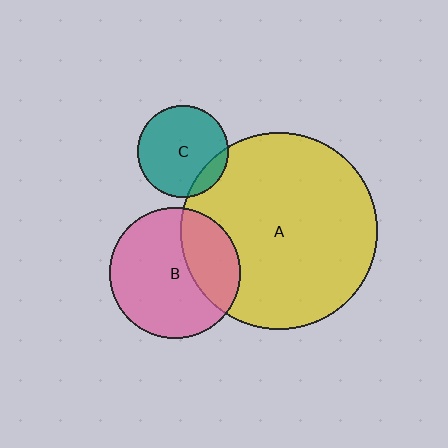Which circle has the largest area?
Circle A (yellow).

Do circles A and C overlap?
Yes.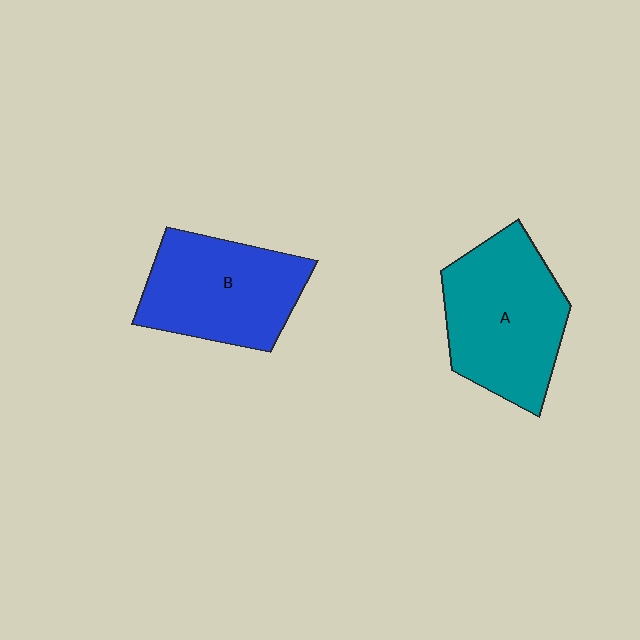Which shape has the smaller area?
Shape B (blue).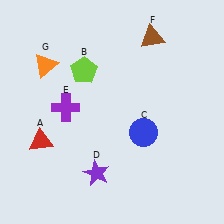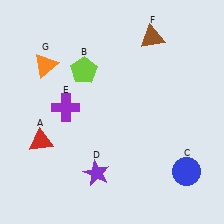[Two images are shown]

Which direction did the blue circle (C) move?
The blue circle (C) moved right.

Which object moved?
The blue circle (C) moved right.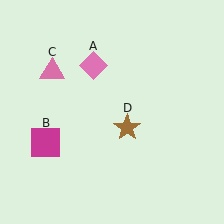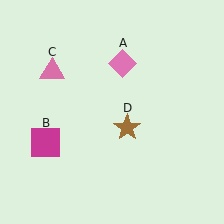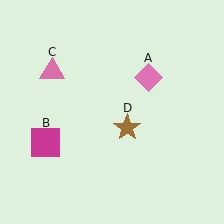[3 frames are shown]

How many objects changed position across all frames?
1 object changed position: pink diamond (object A).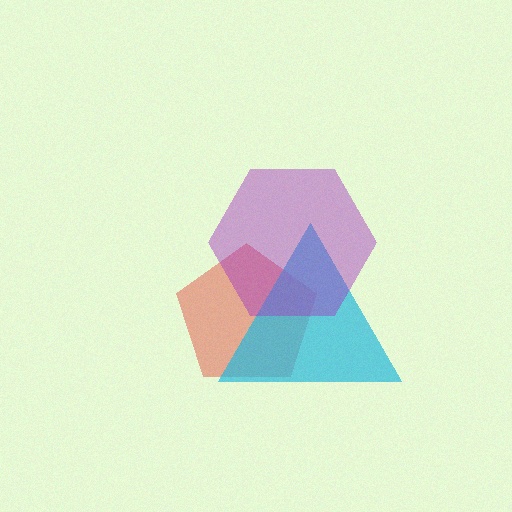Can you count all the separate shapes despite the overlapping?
Yes, there are 3 separate shapes.